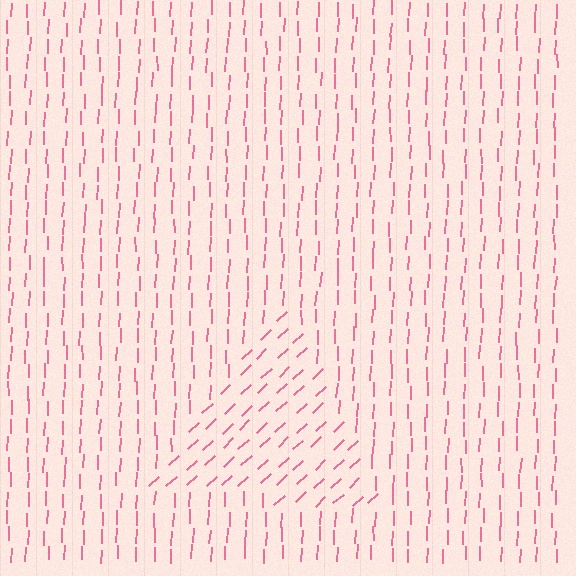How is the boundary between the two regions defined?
The boundary is defined purely by a change in line orientation (approximately 45 degrees difference). All lines are the same color and thickness.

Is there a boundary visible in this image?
Yes, there is a texture boundary formed by a change in line orientation.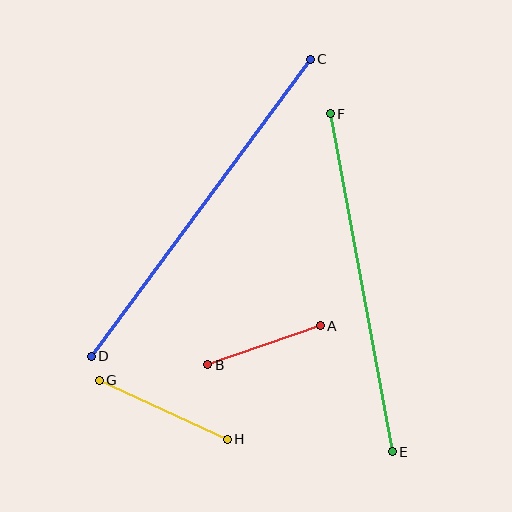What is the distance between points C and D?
The distance is approximately 369 pixels.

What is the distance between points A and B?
The distance is approximately 119 pixels.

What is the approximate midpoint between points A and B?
The midpoint is at approximately (264, 345) pixels.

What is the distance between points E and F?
The distance is approximately 344 pixels.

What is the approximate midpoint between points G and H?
The midpoint is at approximately (163, 410) pixels.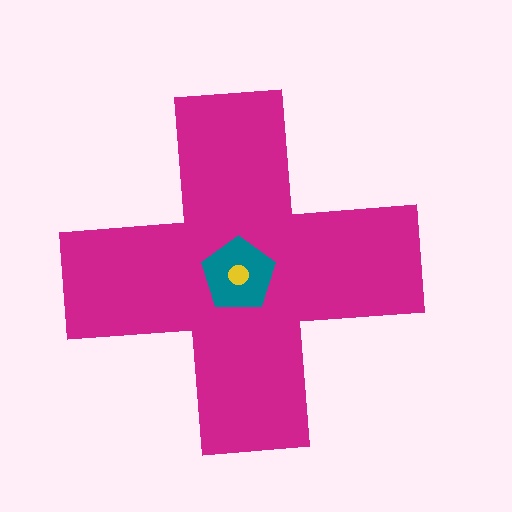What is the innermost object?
The yellow circle.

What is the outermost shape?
The magenta cross.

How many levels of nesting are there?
3.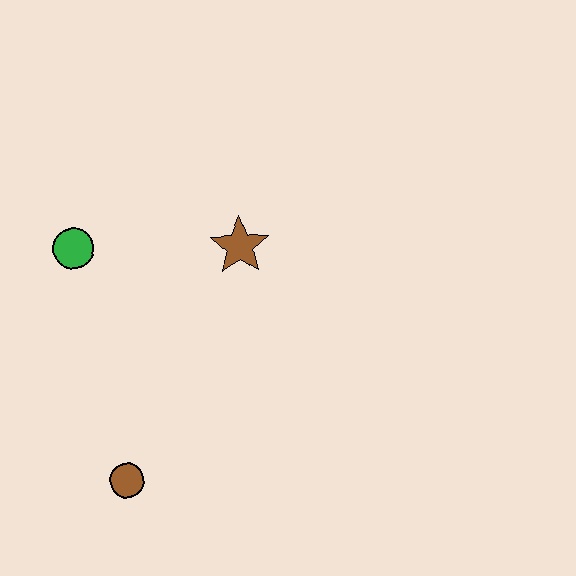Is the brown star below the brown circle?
No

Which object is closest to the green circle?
The brown star is closest to the green circle.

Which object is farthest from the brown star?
The brown circle is farthest from the brown star.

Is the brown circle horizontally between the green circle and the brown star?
Yes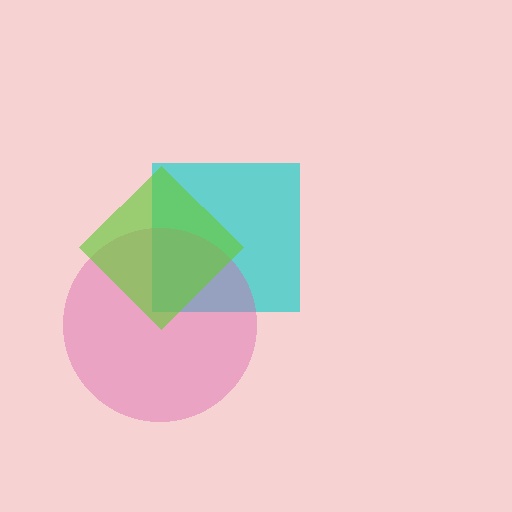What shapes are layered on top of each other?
The layered shapes are: a cyan square, a pink circle, a lime diamond.